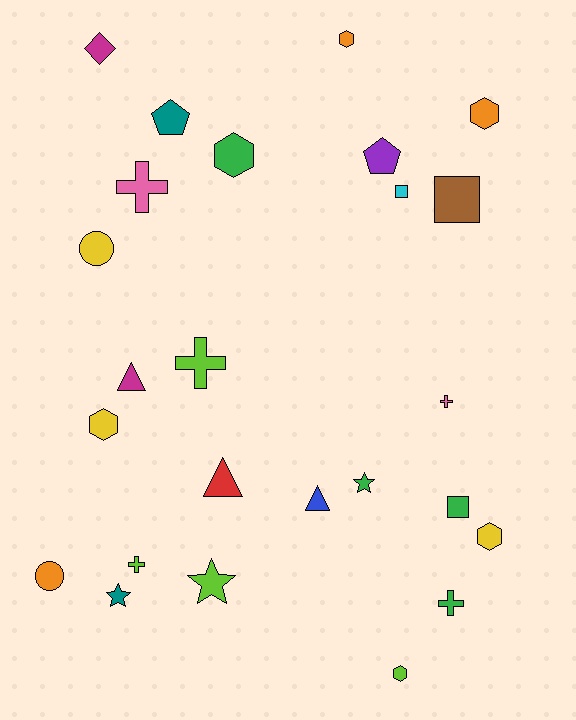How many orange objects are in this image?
There are 3 orange objects.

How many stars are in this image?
There are 3 stars.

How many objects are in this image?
There are 25 objects.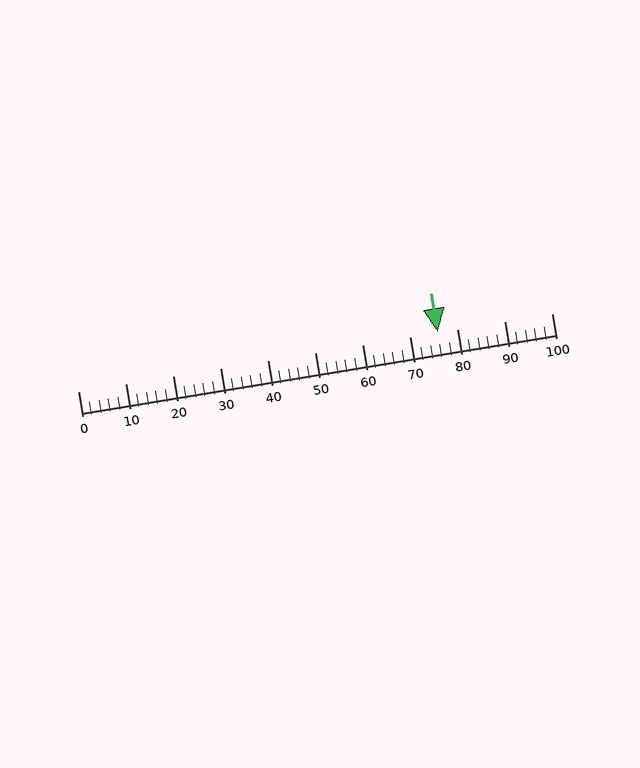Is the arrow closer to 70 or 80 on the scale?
The arrow is closer to 80.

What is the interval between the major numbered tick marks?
The major tick marks are spaced 10 units apart.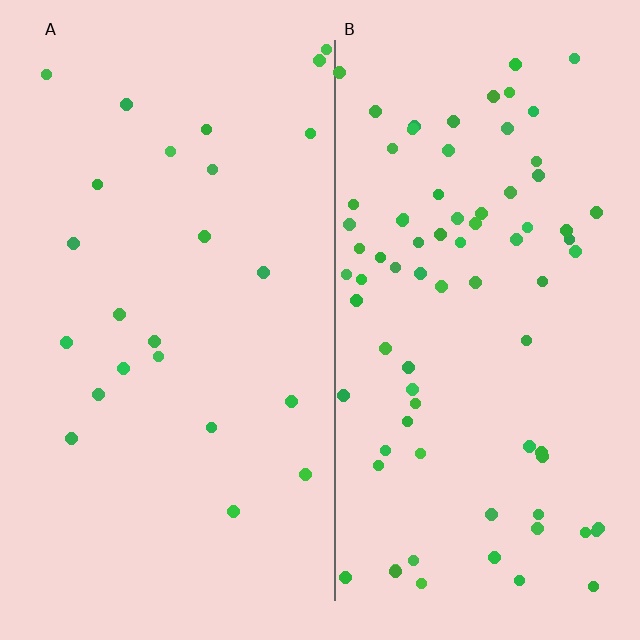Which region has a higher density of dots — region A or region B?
B (the right).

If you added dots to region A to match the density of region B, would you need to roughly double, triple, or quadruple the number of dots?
Approximately triple.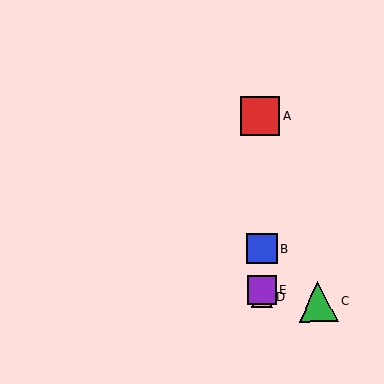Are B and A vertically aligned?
Yes, both are at x≈262.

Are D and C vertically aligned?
No, D is at x≈262 and C is at x≈318.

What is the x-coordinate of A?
Object A is at x≈260.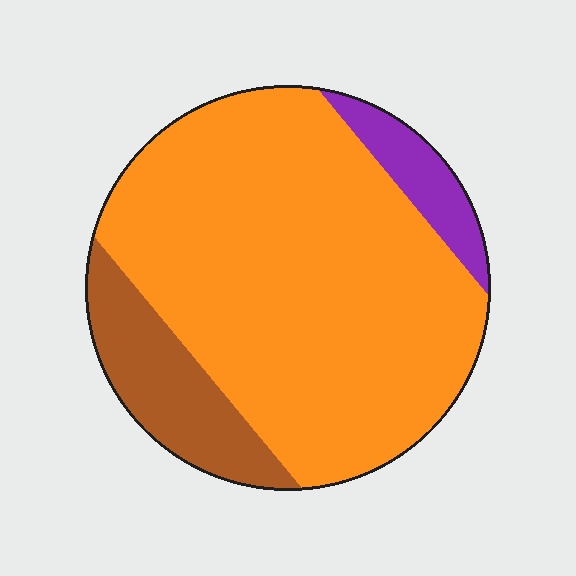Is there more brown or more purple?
Brown.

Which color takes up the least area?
Purple, at roughly 10%.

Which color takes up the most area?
Orange, at roughly 75%.